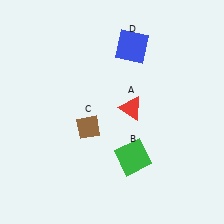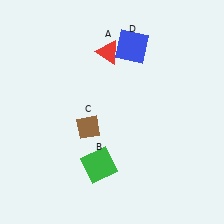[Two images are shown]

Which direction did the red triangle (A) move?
The red triangle (A) moved up.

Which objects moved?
The objects that moved are: the red triangle (A), the green square (B).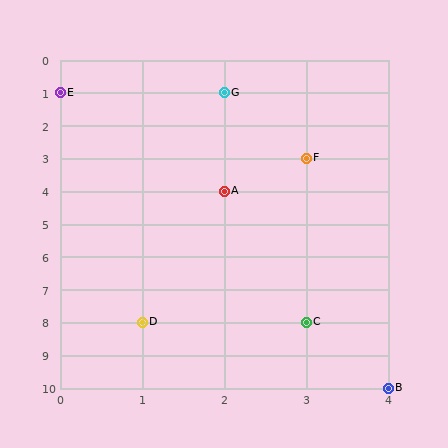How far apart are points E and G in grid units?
Points E and G are 2 columns apart.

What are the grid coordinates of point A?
Point A is at grid coordinates (2, 4).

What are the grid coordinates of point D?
Point D is at grid coordinates (1, 8).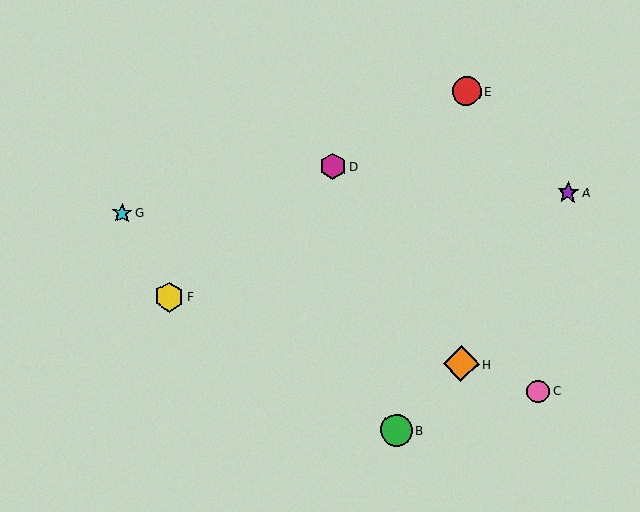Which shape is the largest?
The orange diamond (labeled H) is the largest.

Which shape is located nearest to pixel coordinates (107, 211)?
The cyan star (labeled G) at (122, 213) is nearest to that location.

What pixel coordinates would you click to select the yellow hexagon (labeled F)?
Click at (169, 297) to select the yellow hexagon F.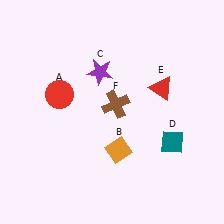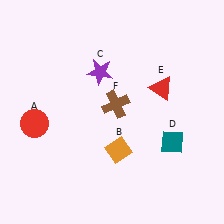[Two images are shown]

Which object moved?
The red circle (A) moved down.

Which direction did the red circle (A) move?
The red circle (A) moved down.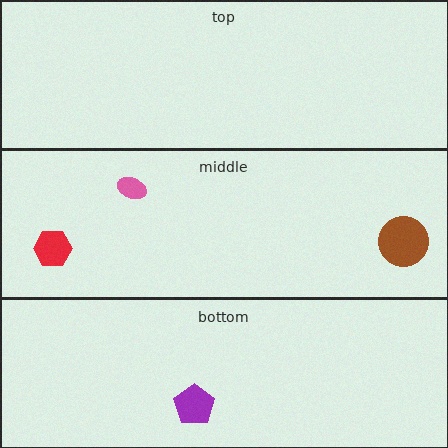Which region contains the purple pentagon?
The bottom region.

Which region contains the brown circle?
The middle region.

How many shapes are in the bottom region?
1.